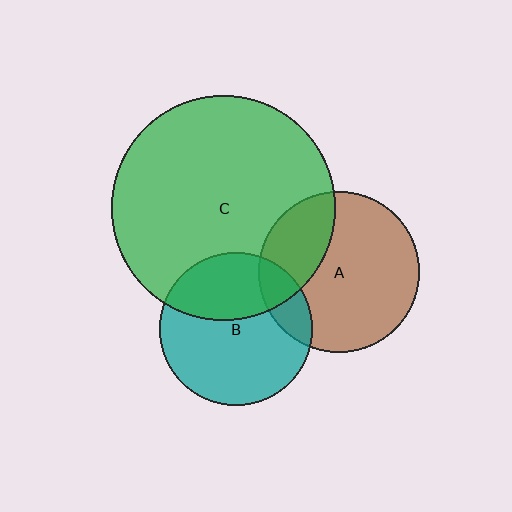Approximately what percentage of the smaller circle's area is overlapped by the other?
Approximately 30%.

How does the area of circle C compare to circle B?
Approximately 2.2 times.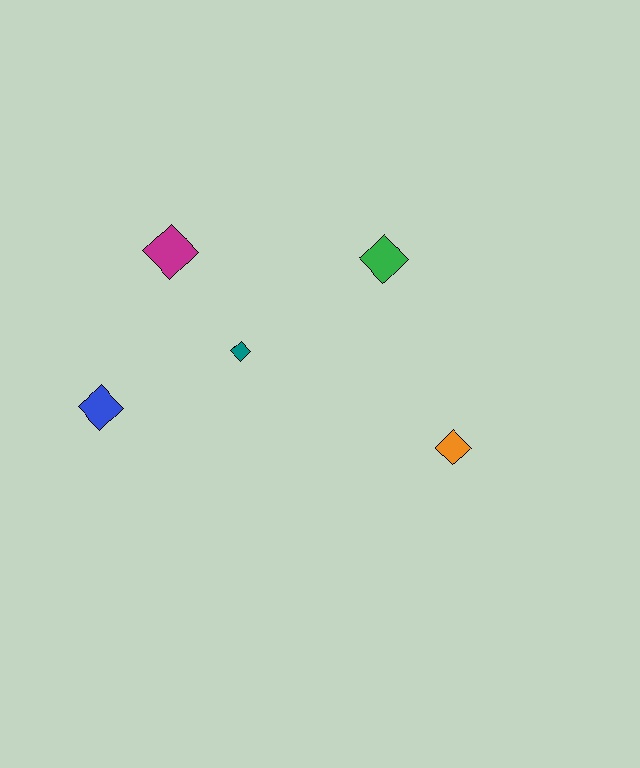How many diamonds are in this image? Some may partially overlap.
There are 5 diamonds.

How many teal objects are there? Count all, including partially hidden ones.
There is 1 teal object.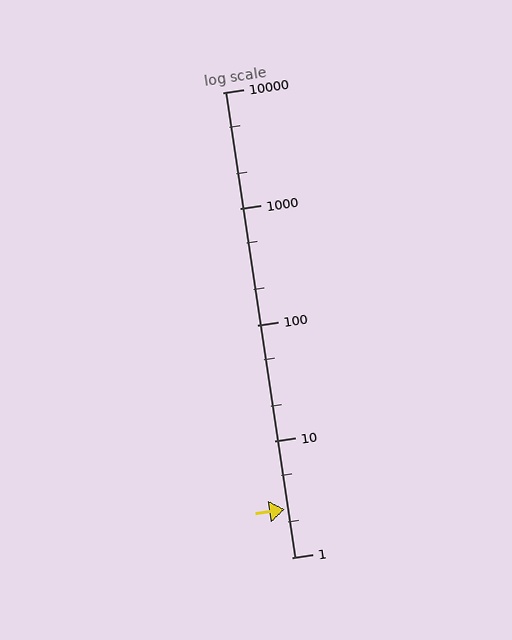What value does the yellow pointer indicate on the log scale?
The pointer indicates approximately 2.6.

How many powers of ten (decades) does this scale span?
The scale spans 4 decades, from 1 to 10000.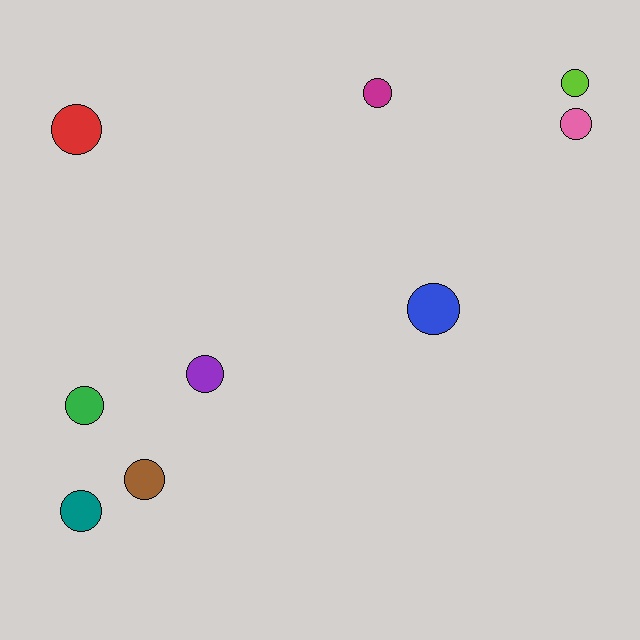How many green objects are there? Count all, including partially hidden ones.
There is 1 green object.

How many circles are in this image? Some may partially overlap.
There are 9 circles.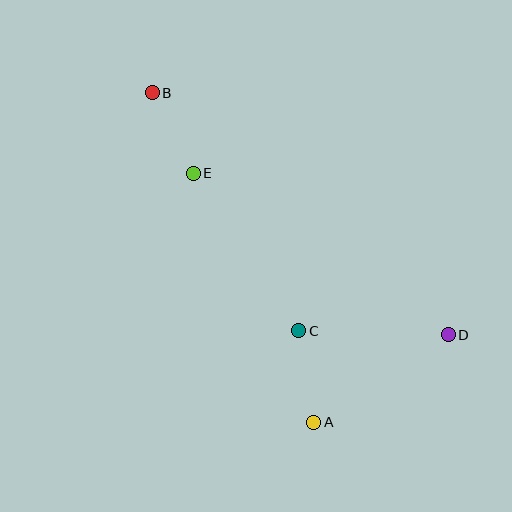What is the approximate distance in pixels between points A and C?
The distance between A and C is approximately 93 pixels.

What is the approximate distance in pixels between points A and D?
The distance between A and D is approximately 161 pixels.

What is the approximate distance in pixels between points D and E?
The distance between D and E is approximately 302 pixels.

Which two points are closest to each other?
Points B and E are closest to each other.